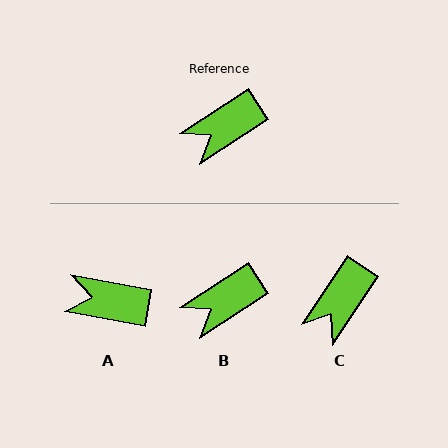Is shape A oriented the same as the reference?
No, it is off by about 44 degrees.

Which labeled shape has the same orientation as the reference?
B.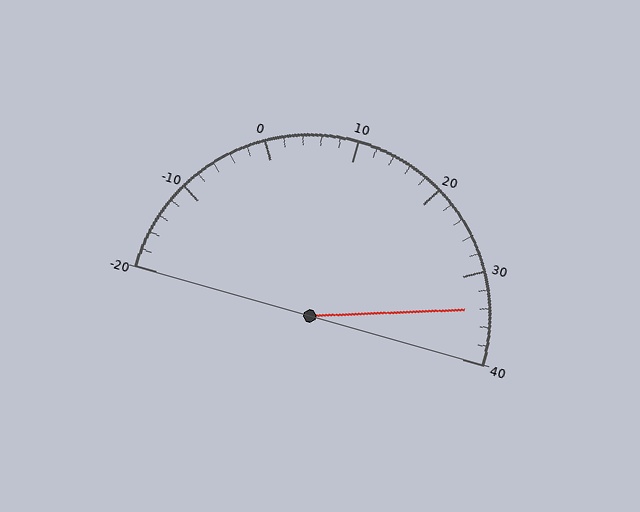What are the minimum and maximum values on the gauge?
The gauge ranges from -20 to 40.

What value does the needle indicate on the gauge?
The needle indicates approximately 34.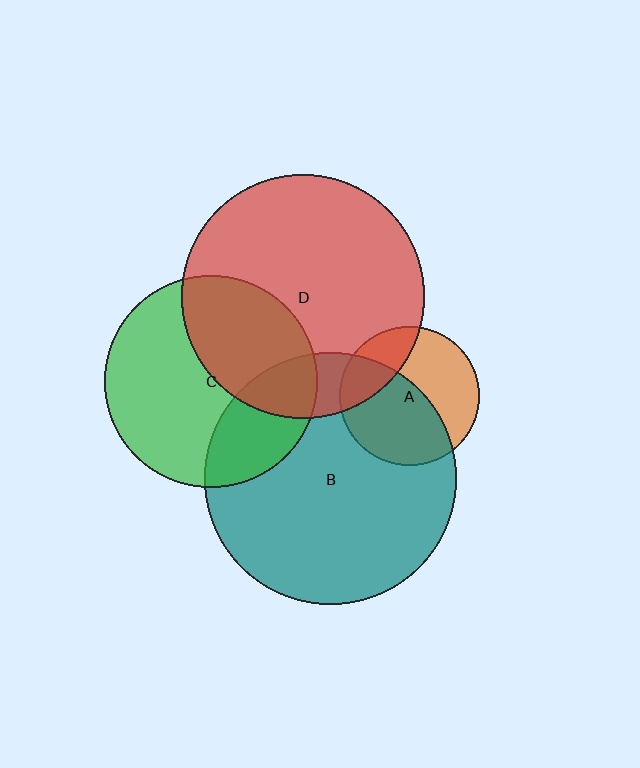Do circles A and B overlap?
Yes.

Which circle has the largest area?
Circle B (teal).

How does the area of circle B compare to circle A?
Approximately 3.3 times.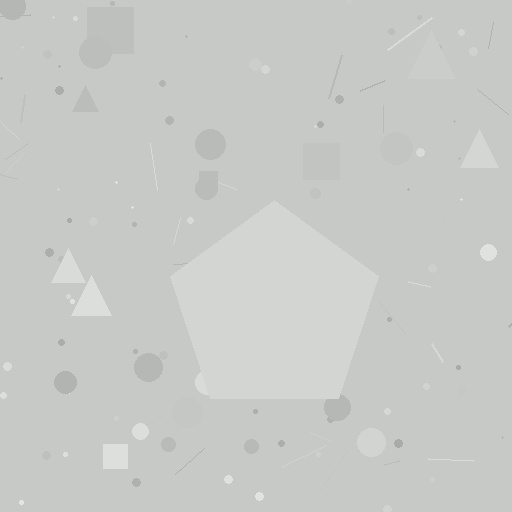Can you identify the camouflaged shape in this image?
The camouflaged shape is a pentagon.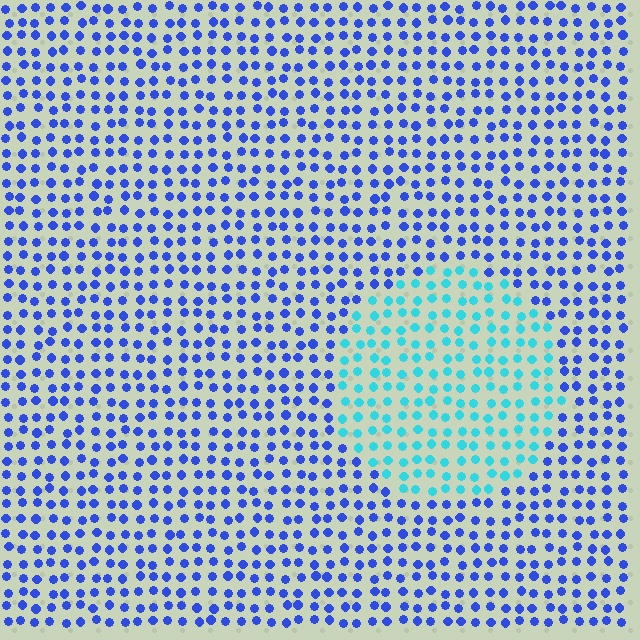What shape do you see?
I see a circle.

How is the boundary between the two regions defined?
The boundary is defined purely by a slight shift in hue (about 48 degrees). Spacing, size, and orientation are identical on both sides.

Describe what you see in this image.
The image is filled with small blue elements in a uniform arrangement. A circle-shaped region is visible where the elements are tinted to a slightly different hue, forming a subtle color boundary.